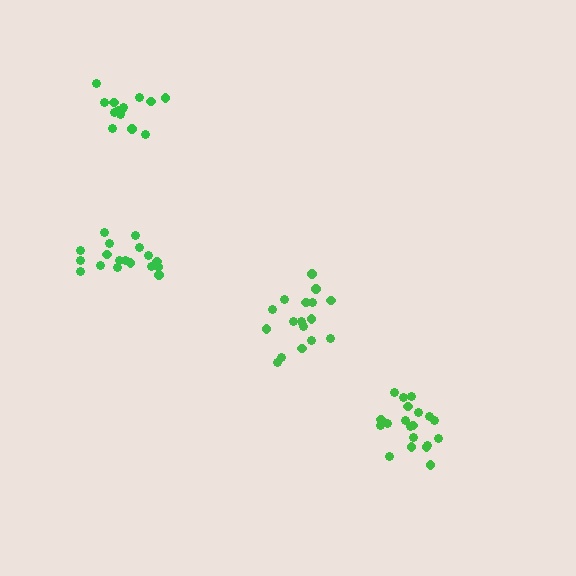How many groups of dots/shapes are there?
There are 4 groups.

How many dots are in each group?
Group 1: 14 dots, Group 2: 17 dots, Group 3: 20 dots, Group 4: 18 dots (69 total).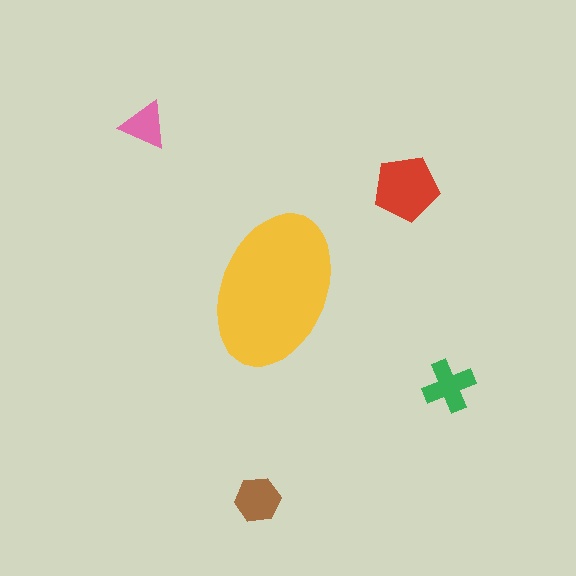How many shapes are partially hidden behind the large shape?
0 shapes are partially hidden.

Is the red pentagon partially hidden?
No, the red pentagon is fully visible.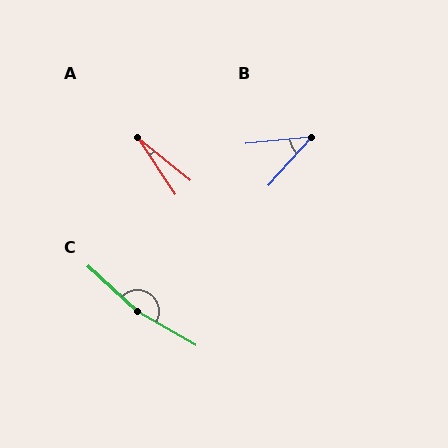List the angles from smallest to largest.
A (17°), B (42°), C (167°).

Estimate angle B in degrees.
Approximately 42 degrees.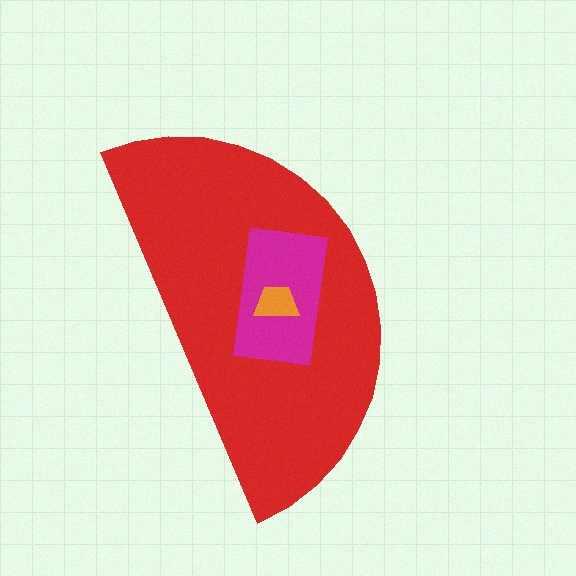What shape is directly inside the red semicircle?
The magenta rectangle.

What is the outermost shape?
The red semicircle.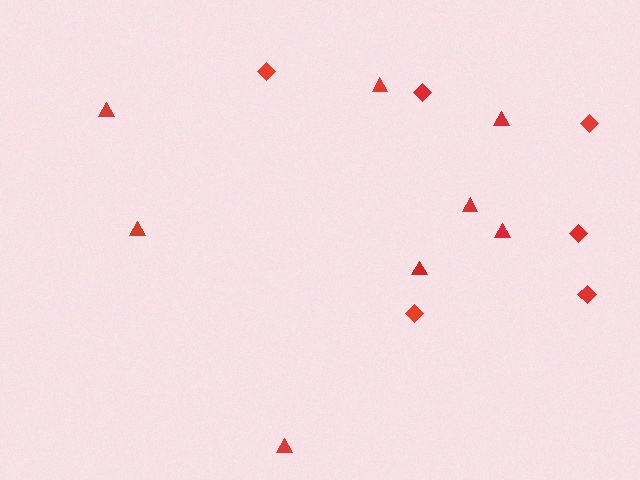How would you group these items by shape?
There are 2 groups: one group of diamonds (6) and one group of triangles (8).